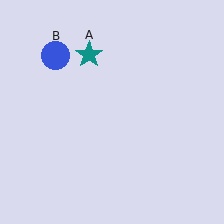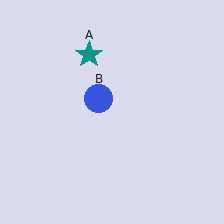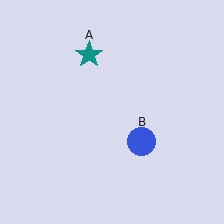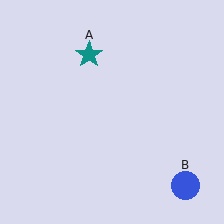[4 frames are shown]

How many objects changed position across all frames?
1 object changed position: blue circle (object B).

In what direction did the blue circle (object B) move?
The blue circle (object B) moved down and to the right.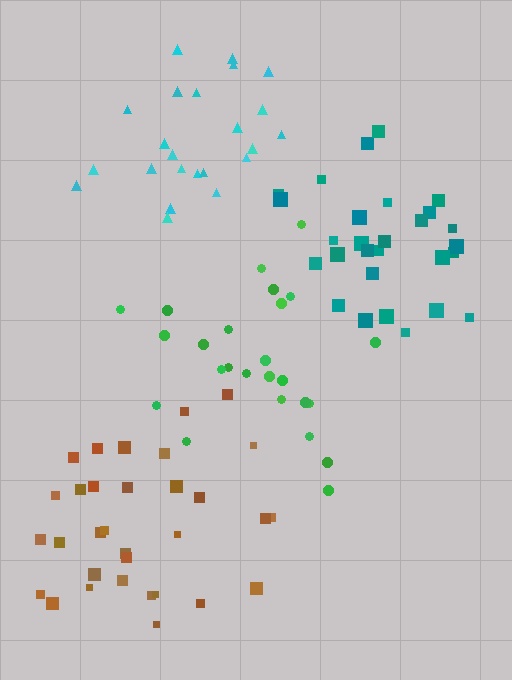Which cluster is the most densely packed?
Teal.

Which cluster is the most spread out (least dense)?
Cyan.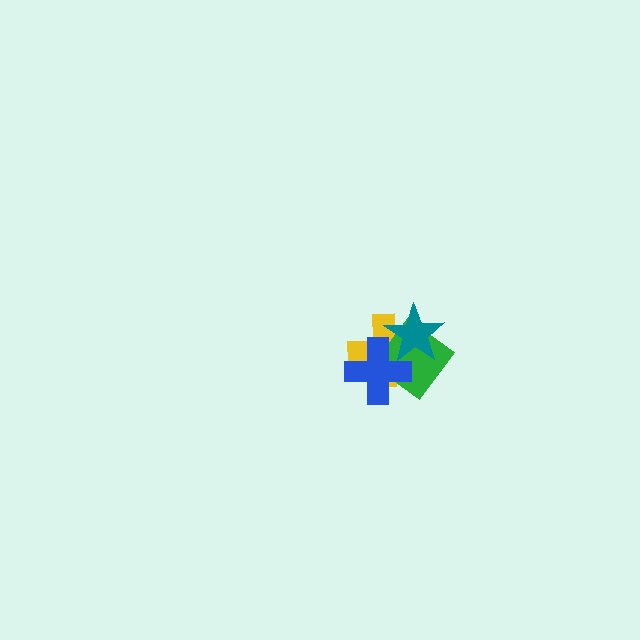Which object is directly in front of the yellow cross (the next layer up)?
The green diamond is directly in front of the yellow cross.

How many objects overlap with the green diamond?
3 objects overlap with the green diamond.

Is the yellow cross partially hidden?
Yes, it is partially covered by another shape.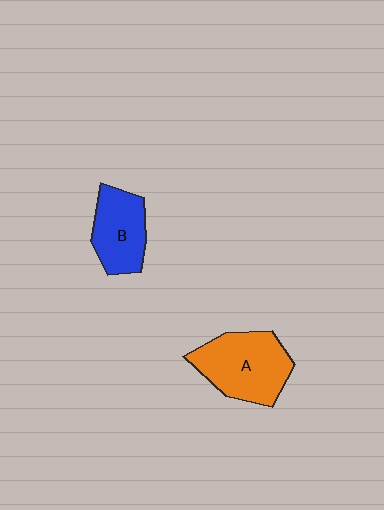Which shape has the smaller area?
Shape B (blue).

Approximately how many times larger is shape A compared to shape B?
Approximately 1.4 times.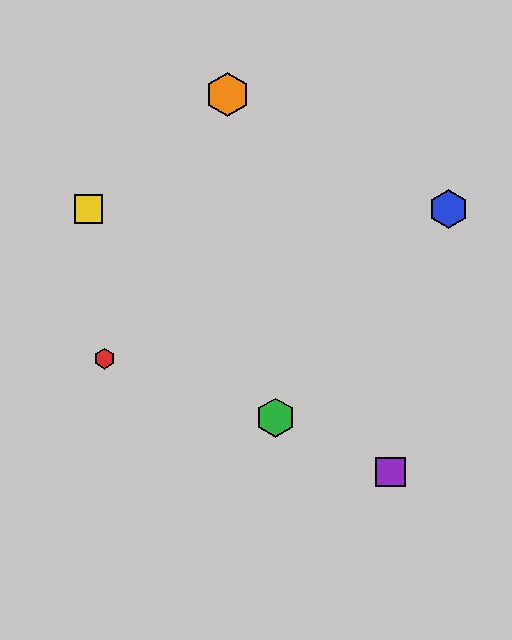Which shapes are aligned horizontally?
The blue hexagon, the yellow square are aligned horizontally.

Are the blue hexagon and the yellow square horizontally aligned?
Yes, both are at y≈209.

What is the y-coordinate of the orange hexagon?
The orange hexagon is at y≈95.